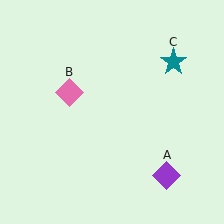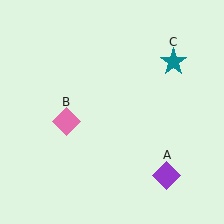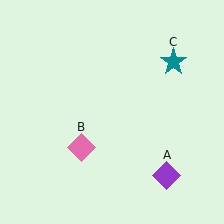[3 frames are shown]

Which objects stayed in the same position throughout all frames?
Purple diamond (object A) and teal star (object C) remained stationary.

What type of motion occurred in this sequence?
The pink diamond (object B) rotated counterclockwise around the center of the scene.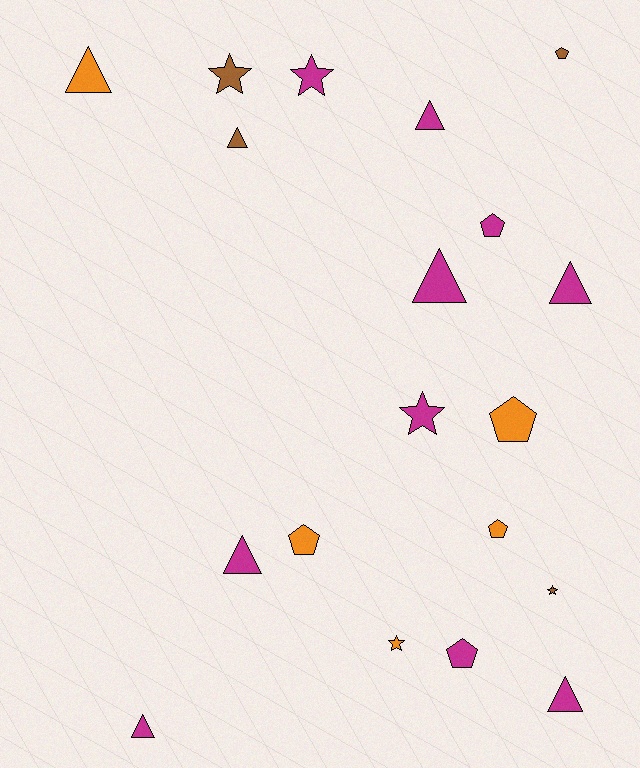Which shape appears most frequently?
Triangle, with 8 objects.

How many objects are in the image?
There are 19 objects.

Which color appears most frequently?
Magenta, with 10 objects.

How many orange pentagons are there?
There are 3 orange pentagons.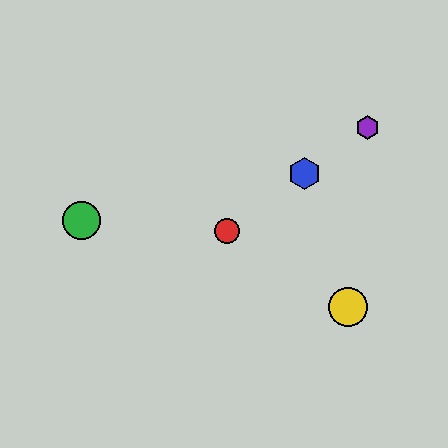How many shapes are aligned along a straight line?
3 shapes (the red circle, the blue hexagon, the purple hexagon) are aligned along a straight line.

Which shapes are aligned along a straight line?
The red circle, the blue hexagon, the purple hexagon are aligned along a straight line.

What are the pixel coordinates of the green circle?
The green circle is at (81, 220).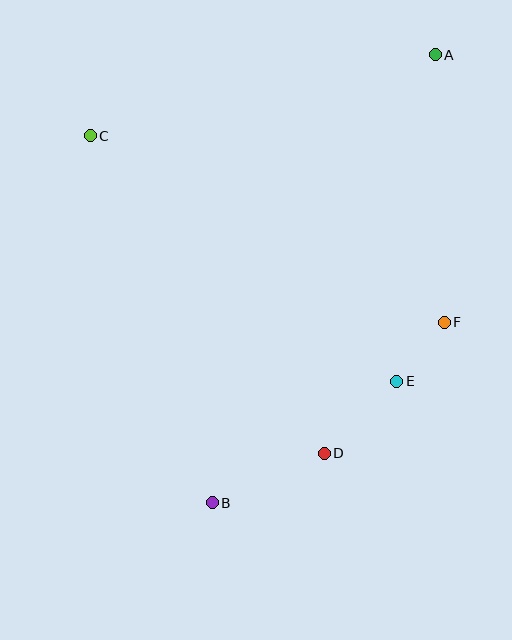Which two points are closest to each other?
Points E and F are closest to each other.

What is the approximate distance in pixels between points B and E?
The distance between B and E is approximately 221 pixels.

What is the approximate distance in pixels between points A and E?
The distance between A and E is approximately 329 pixels.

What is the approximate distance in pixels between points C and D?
The distance between C and D is approximately 394 pixels.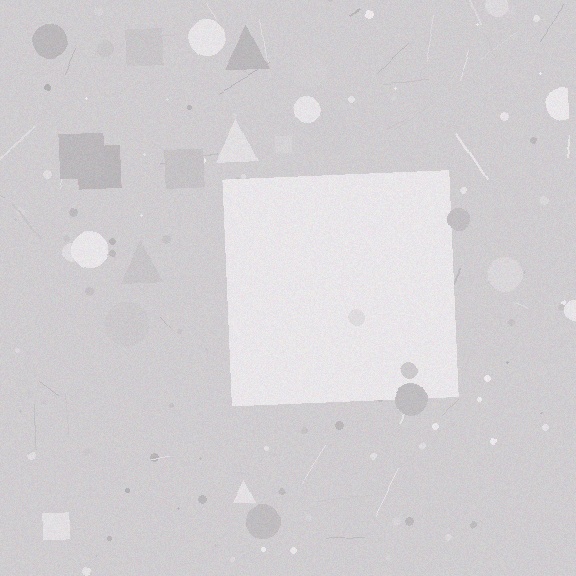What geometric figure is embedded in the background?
A square is embedded in the background.